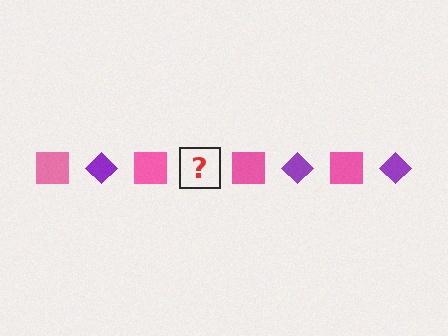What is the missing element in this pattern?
The missing element is a purple diamond.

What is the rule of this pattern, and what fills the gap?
The rule is that the pattern alternates between pink square and purple diamond. The gap should be filled with a purple diamond.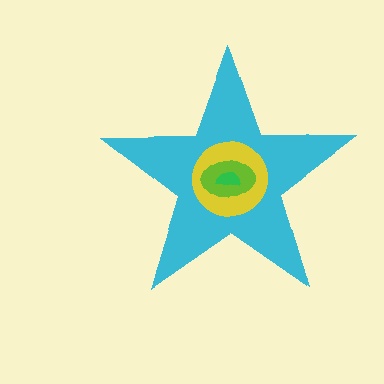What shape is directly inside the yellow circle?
The lime ellipse.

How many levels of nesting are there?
4.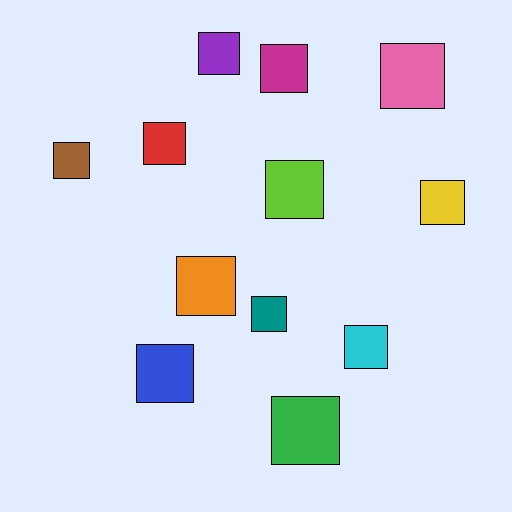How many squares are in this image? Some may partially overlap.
There are 12 squares.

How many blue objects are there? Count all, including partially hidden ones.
There is 1 blue object.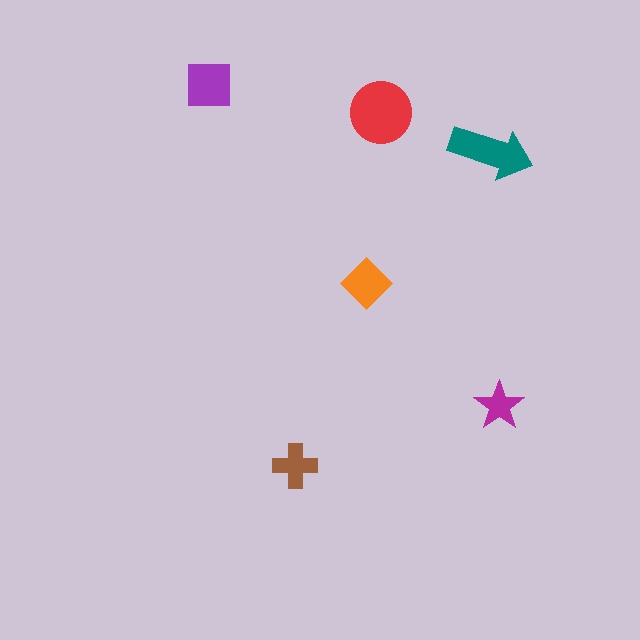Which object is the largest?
The red circle.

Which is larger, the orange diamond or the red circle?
The red circle.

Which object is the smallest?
The magenta star.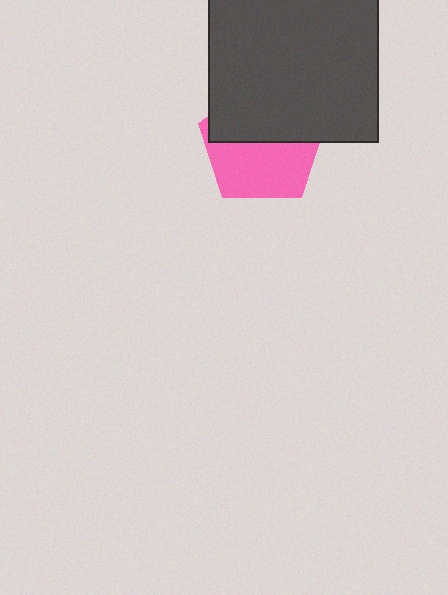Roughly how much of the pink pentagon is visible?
About half of it is visible (roughly 51%).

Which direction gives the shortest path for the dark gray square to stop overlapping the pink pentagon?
Moving up gives the shortest separation.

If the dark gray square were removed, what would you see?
You would see the complete pink pentagon.